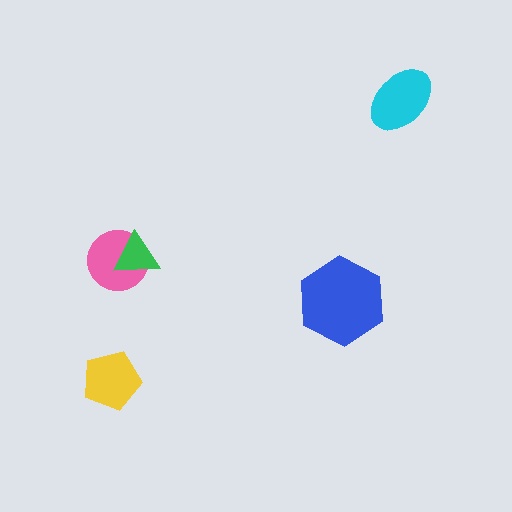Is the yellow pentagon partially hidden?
No, no other shape covers it.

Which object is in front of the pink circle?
The green triangle is in front of the pink circle.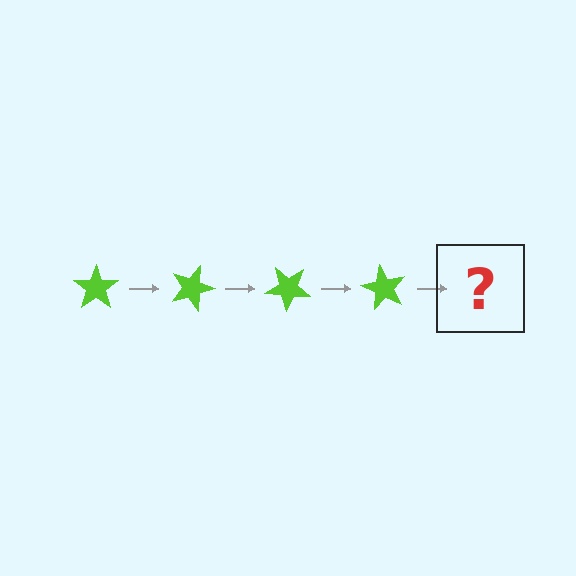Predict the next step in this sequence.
The next step is a lime star rotated 80 degrees.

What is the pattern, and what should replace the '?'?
The pattern is that the star rotates 20 degrees each step. The '?' should be a lime star rotated 80 degrees.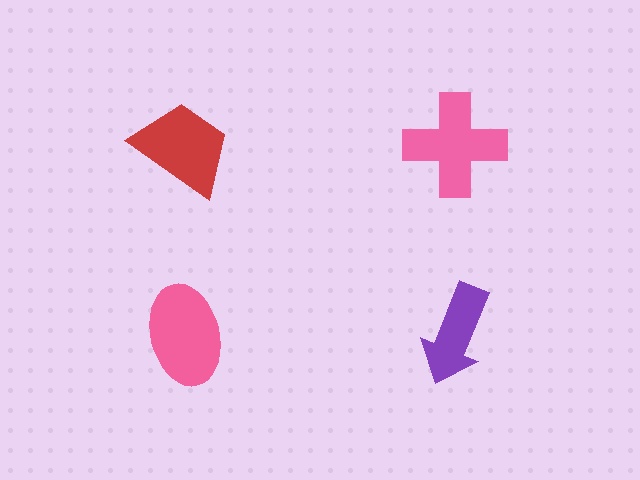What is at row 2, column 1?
A pink ellipse.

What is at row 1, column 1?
A red trapezoid.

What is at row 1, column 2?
A pink cross.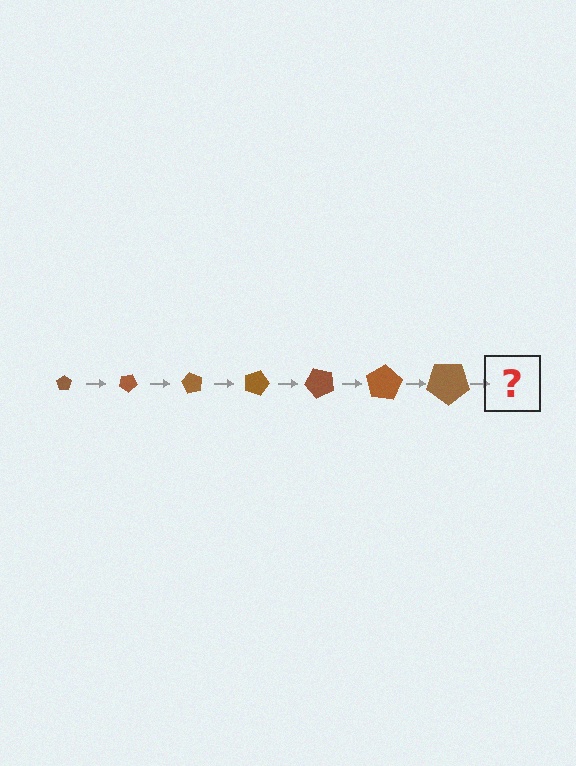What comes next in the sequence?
The next element should be a pentagon, larger than the previous one and rotated 210 degrees from the start.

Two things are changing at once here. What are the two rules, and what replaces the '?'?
The two rules are that the pentagon grows larger each step and it rotates 30 degrees each step. The '?' should be a pentagon, larger than the previous one and rotated 210 degrees from the start.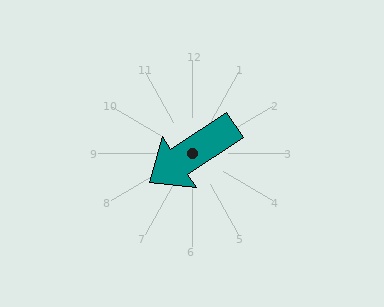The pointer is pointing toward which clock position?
Roughly 8 o'clock.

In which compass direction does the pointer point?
Southwest.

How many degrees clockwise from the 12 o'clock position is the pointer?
Approximately 236 degrees.